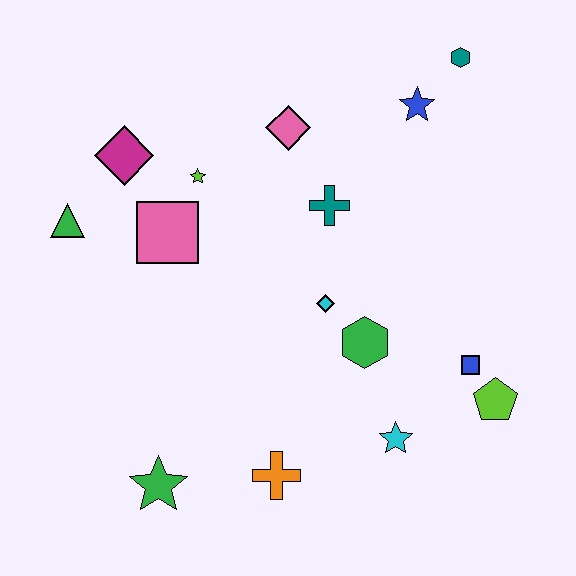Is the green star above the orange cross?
No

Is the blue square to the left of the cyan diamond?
No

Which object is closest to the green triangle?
The magenta diamond is closest to the green triangle.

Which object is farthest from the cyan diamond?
The teal hexagon is farthest from the cyan diamond.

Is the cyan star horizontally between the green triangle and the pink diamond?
No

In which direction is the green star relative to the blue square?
The green star is to the left of the blue square.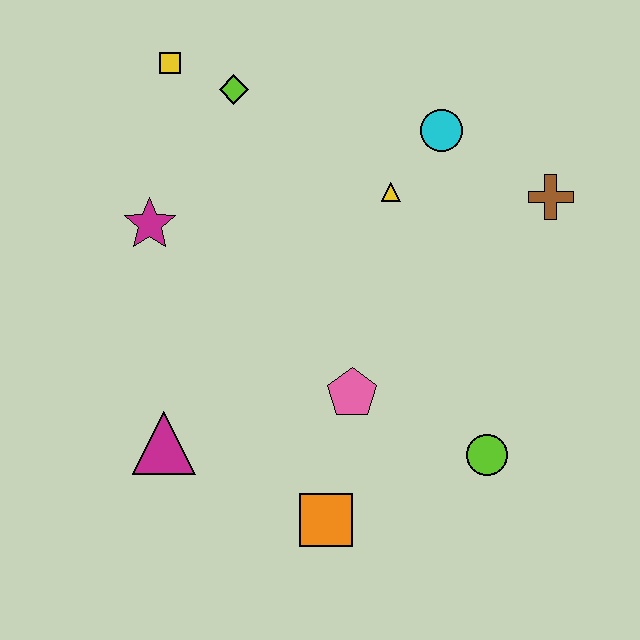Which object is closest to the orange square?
The pink pentagon is closest to the orange square.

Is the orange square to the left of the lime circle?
Yes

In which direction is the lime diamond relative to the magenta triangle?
The lime diamond is above the magenta triangle.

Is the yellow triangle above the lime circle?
Yes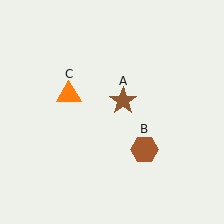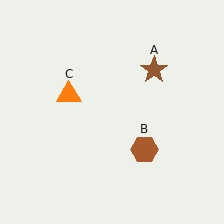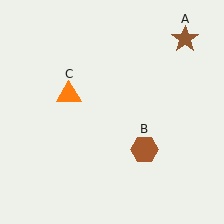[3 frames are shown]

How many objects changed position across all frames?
1 object changed position: brown star (object A).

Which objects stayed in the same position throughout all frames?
Brown hexagon (object B) and orange triangle (object C) remained stationary.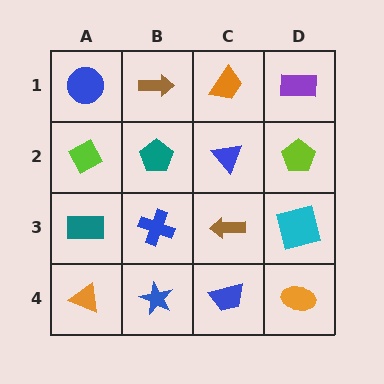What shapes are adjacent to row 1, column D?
A lime pentagon (row 2, column D), an orange trapezoid (row 1, column C).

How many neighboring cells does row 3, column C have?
4.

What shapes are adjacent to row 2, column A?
A blue circle (row 1, column A), a teal rectangle (row 3, column A), a teal pentagon (row 2, column B).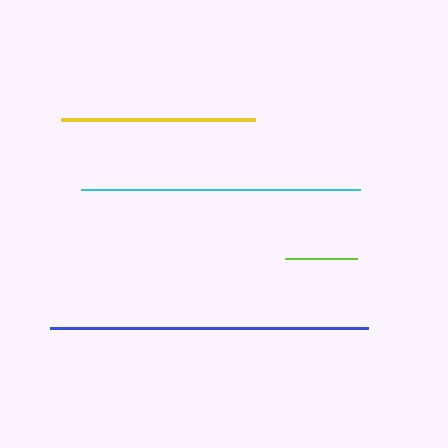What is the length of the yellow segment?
The yellow segment is approximately 194 pixels long.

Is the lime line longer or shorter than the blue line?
The blue line is longer than the lime line.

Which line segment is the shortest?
The lime line is the shortest at approximately 72 pixels.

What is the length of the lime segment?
The lime segment is approximately 72 pixels long.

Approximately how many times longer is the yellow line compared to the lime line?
The yellow line is approximately 2.7 times the length of the lime line.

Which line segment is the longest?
The blue line is the longest at approximately 317 pixels.